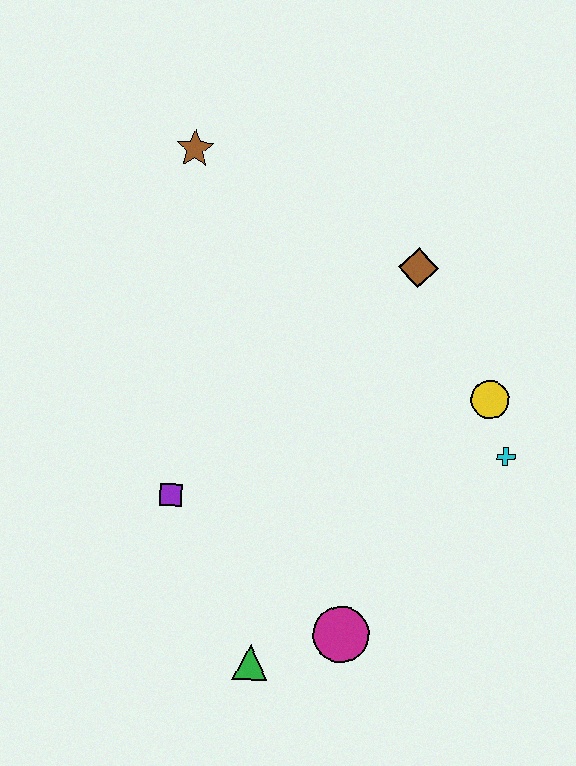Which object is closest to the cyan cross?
The yellow circle is closest to the cyan cross.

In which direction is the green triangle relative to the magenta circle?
The green triangle is to the left of the magenta circle.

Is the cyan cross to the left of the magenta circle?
No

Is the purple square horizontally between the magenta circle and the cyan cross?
No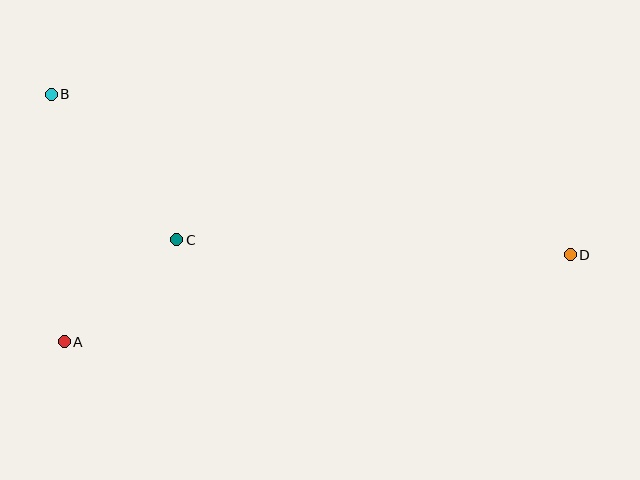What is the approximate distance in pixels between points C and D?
The distance between C and D is approximately 394 pixels.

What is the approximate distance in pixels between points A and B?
The distance between A and B is approximately 248 pixels.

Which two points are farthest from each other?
Points B and D are farthest from each other.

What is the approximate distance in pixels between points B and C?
The distance between B and C is approximately 192 pixels.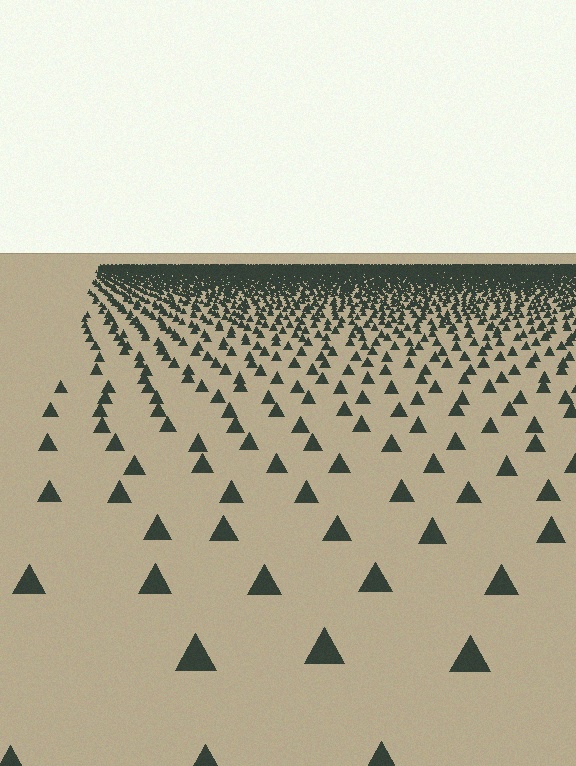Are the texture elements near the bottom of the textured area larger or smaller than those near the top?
Larger. Near the bottom, elements are closer to the viewer and appear at a bigger on-screen size.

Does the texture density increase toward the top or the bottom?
Density increases toward the top.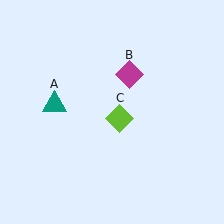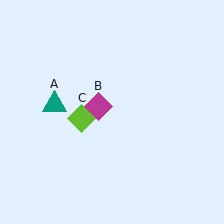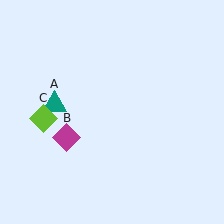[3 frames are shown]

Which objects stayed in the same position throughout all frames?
Teal triangle (object A) remained stationary.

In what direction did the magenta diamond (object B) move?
The magenta diamond (object B) moved down and to the left.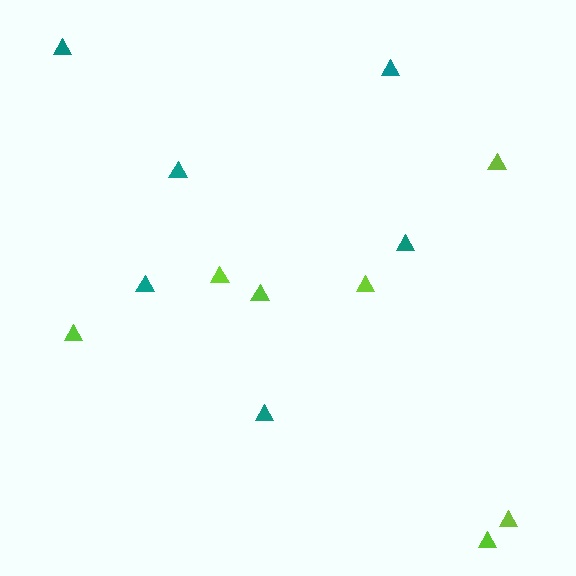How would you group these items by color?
There are 2 groups: one group of teal triangles (6) and one group of lime triangles (7).